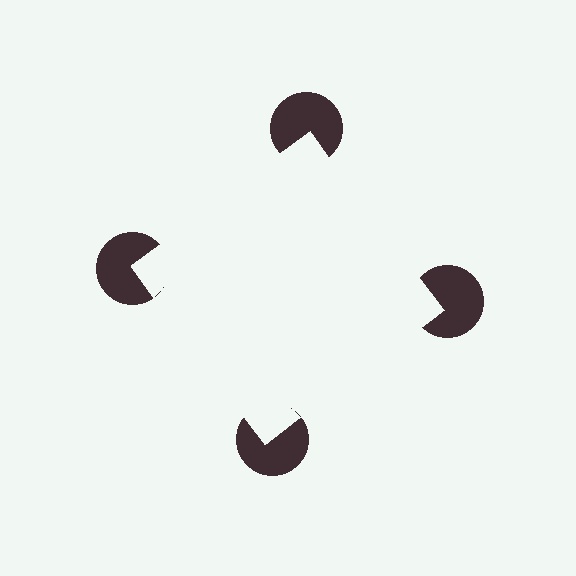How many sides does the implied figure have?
4 sides.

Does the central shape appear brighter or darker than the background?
It typically appears slightly brighter than the background, even though no actual brightness change is drawn.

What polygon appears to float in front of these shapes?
An illusory square — its edges are inferred from the aligned wedge cuts in the pac-man discs, not physically drawn.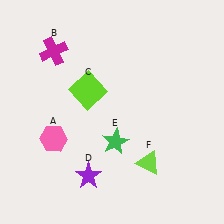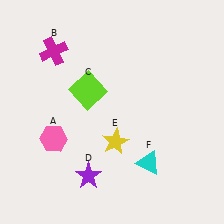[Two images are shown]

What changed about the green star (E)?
In Image 1, E is green. In Image 2, it changed to yellow.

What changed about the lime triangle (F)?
In Image 1, F is lime. In Image 2, it changed to cyan.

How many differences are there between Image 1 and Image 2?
There are 2 differences between the two images.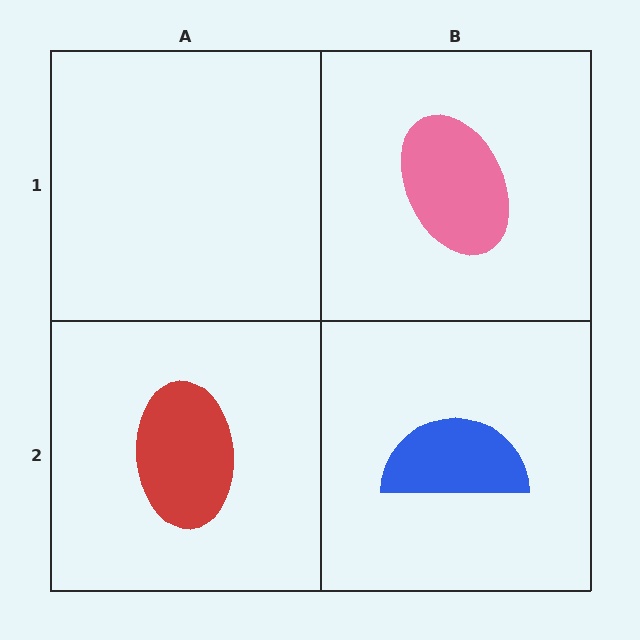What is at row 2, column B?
A blue semicircle.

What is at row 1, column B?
A pink ellipse.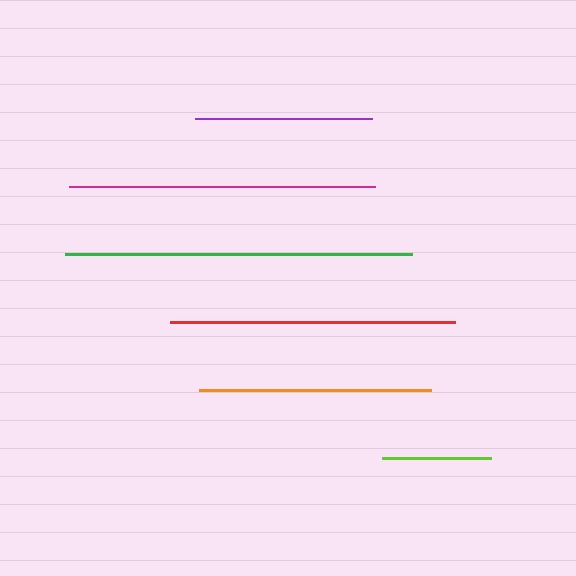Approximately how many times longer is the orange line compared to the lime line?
The orange line is approximately 2.1 times the length of the lime line.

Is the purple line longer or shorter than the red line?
The red line is longer than the purple line.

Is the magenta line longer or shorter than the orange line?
The magenta line is longer than the orange line.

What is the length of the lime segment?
The lime segment is approximately 109 pixels long.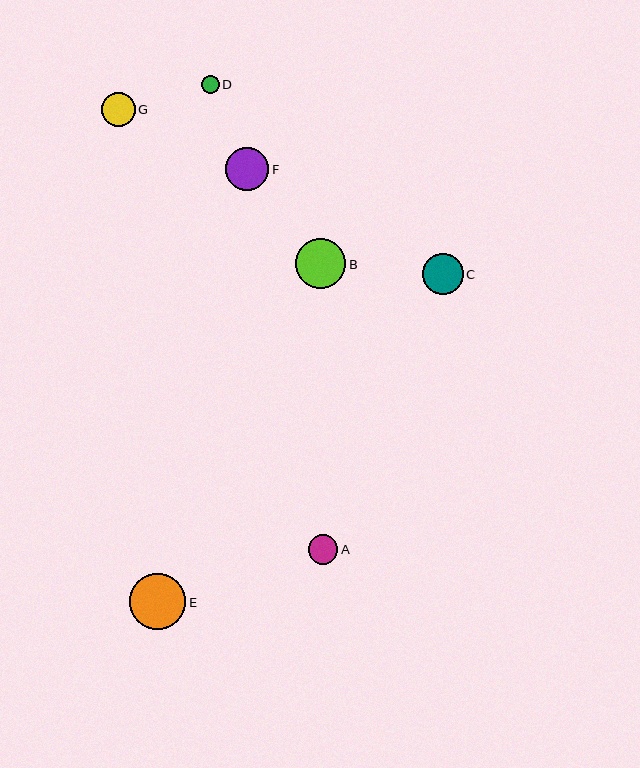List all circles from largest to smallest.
From largest to smallest: E, B, F, C, G, A, D.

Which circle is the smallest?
Circle D is the smallest with a size of approximately 18 pixels.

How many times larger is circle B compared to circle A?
Circle B is approximately 1.7 times the size of circle A.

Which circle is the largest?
Circle E is the largest with a size of approximately 56 pixels.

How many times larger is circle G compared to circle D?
Circle G is approximately 1.9 times the size of circle D.